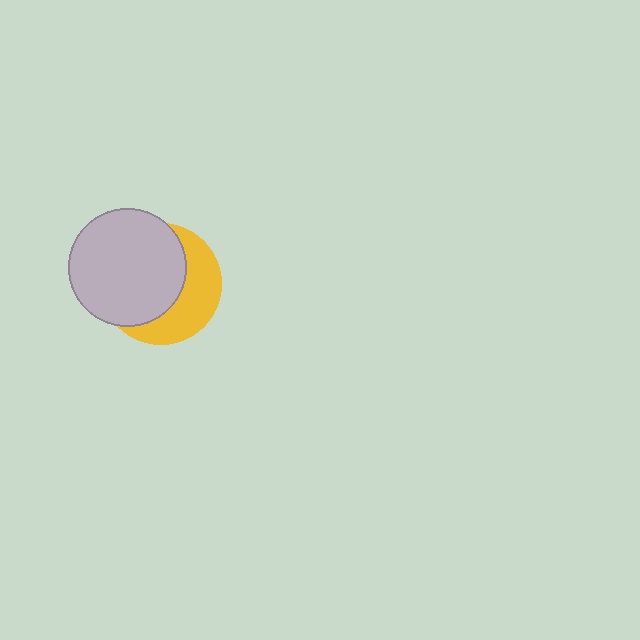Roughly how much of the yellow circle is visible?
A small part of it is visible (roughly 40%).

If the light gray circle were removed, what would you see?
You would see the complete yellow circle.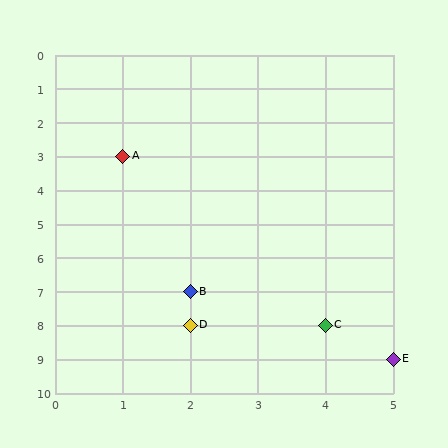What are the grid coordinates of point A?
Point A is at grid coordinates (1, 3).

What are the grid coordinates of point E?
Point E is at grid coordinates (5, 9).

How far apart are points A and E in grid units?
Points A and E are 4 columns and 6 rows apart (about 7.2 grid units diagonally).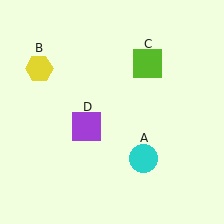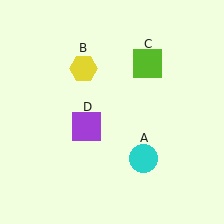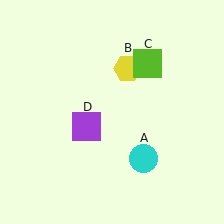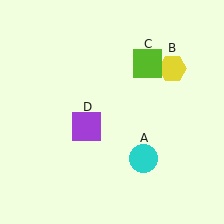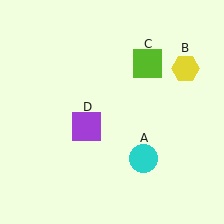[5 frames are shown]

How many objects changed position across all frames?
1 object changed position: yellow hexagon (object B).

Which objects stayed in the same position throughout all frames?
Cyan circle (object A) and lime square (object C) and purple square (object D) remained stationary.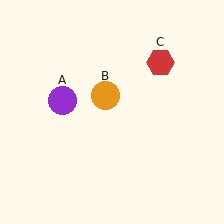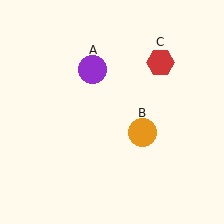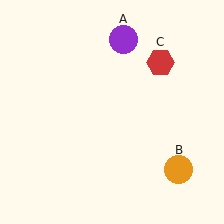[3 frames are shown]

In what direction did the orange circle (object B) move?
The orange circle (object B) moved down and to the right.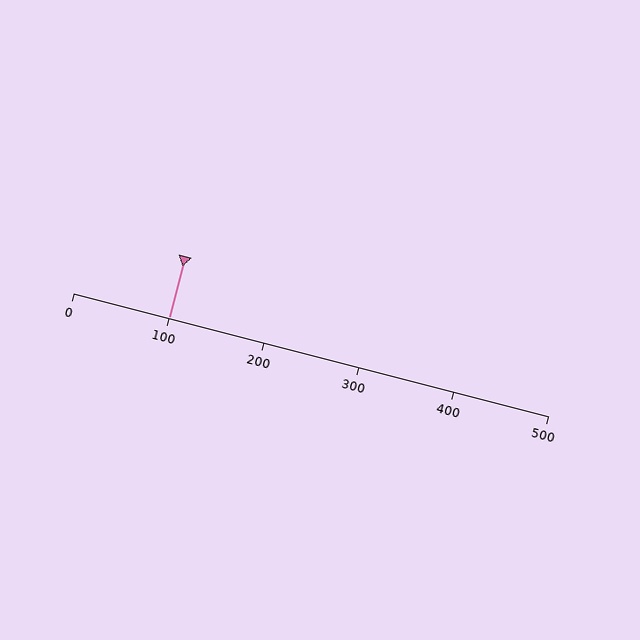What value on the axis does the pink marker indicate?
The marker indicates approximately 100.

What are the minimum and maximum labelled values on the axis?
The axis runs from 0 to 500.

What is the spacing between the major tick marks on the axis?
The major ticks are spaced 100 apart.